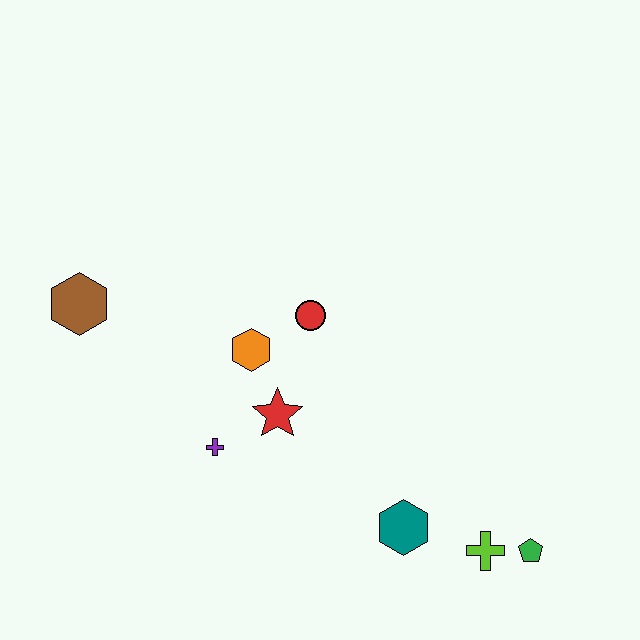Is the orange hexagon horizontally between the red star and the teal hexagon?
No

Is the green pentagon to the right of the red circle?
Yes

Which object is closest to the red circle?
The orange hexagon is closest to the red circle.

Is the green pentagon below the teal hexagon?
Yes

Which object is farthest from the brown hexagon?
The green pentagon is farthest from the brown hexagon.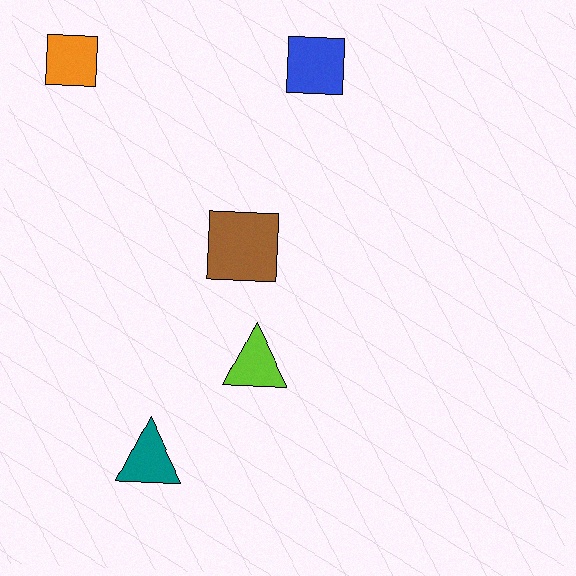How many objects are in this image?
There are 5 objects.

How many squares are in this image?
There are 3 squares.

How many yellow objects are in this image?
There are no yellow objects.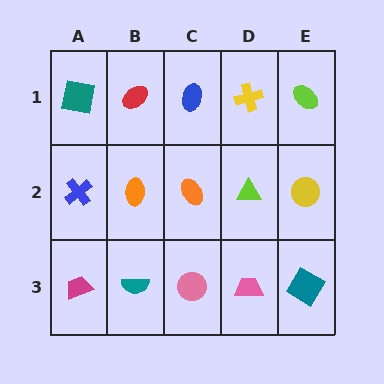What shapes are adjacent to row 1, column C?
An orange ellipse (row 2, column C), a red ellipse (row 1, column B), a yellow cross (row 1, column D).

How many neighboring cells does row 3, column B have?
3.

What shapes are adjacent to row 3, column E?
A yellow circle (row 2, column E), a pink trapezoid (row 3, column D).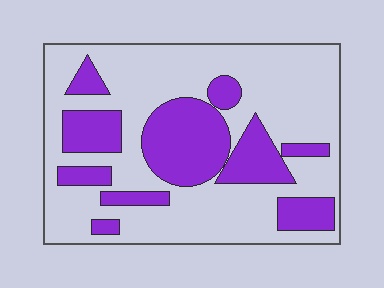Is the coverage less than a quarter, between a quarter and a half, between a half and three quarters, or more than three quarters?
Between a quarter and a half.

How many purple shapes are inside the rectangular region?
10.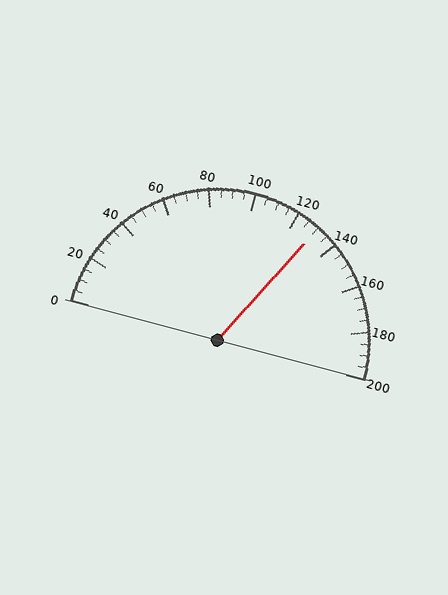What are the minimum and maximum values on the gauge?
The gauge ranges from 0 to 200.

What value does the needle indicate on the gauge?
The needle indicates approximately 130.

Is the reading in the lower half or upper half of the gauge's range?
The reading is in the upper half of the range (0 to 200).